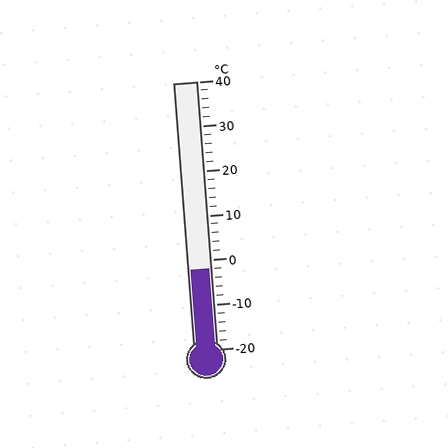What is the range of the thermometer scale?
The thermometer scale ranges from -20°C to 40°C.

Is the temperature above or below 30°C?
The temperature is below 30°C.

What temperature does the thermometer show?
The thermometer shows approximately -2°C.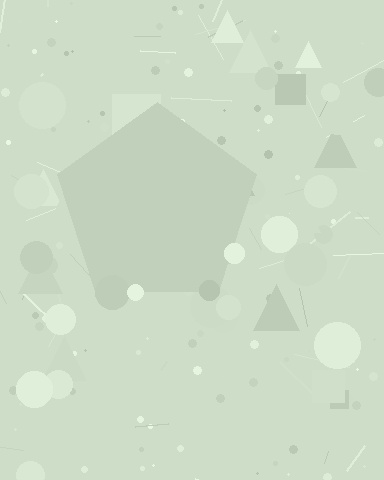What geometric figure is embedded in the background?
A pentagon is embedded in the background.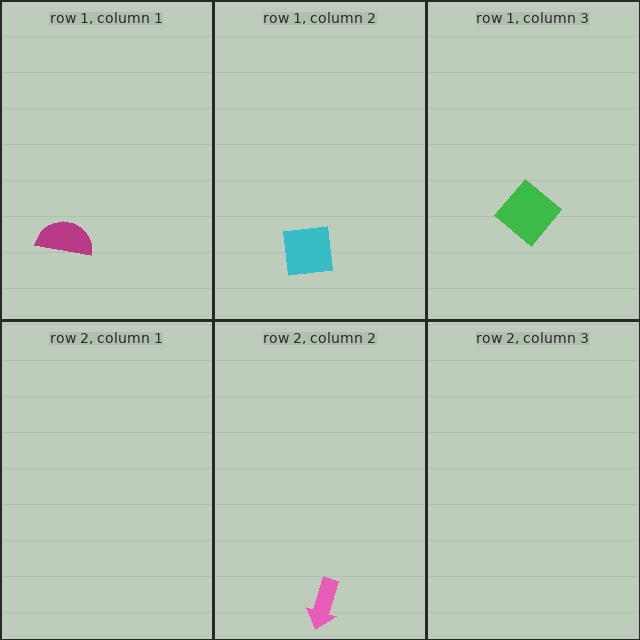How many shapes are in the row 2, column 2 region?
1.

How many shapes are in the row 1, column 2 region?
1.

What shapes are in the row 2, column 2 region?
The pink arrow.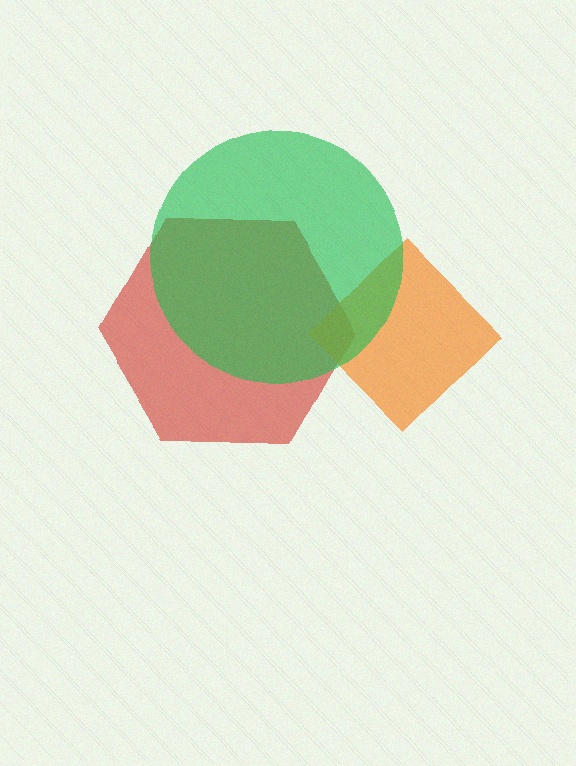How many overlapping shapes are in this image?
There are 3 overlapping shapes in the image.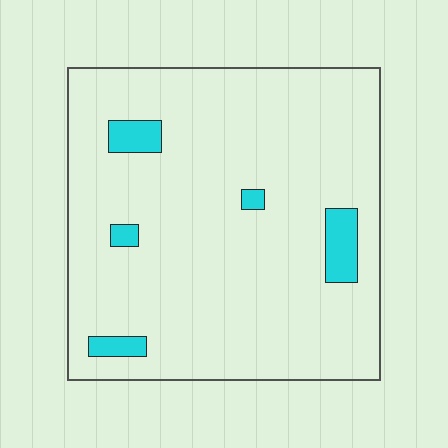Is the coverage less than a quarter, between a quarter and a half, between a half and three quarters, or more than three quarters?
Less than a quarter.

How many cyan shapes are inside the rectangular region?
5.